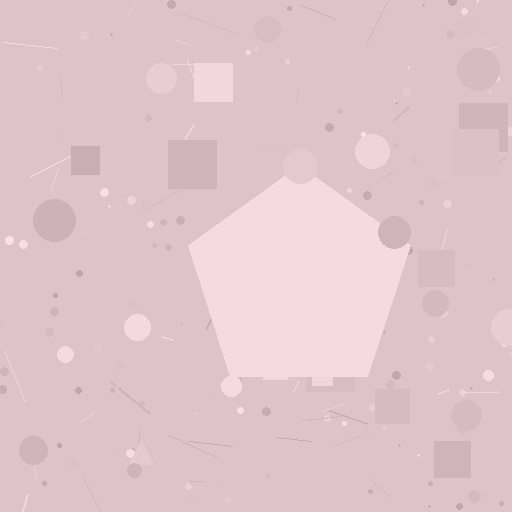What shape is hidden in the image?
A pentagon is hidden in the image.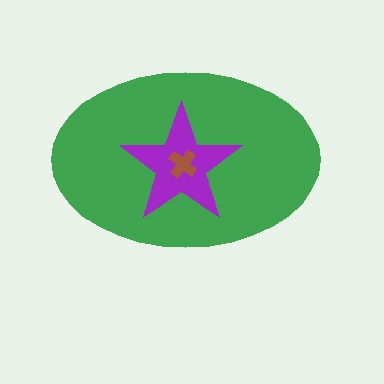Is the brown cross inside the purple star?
Yes.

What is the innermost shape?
The brown cross.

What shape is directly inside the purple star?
The brown cross.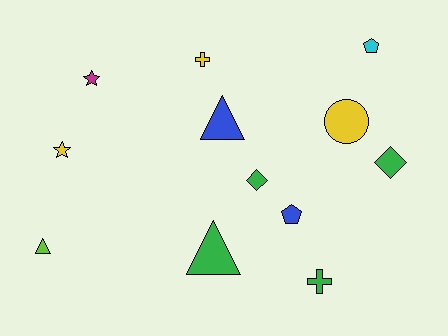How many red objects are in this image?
There are no red objects.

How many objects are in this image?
There are 12 objects.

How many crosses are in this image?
There are 2 crosses.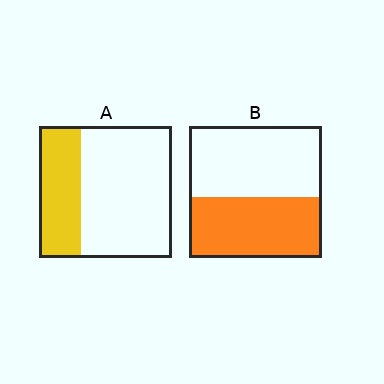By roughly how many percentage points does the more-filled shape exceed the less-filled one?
By roughly 15 percentage points (B over A).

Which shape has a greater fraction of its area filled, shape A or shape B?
Shape B.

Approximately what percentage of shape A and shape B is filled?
A is approximately 30% and B is approximately 45%.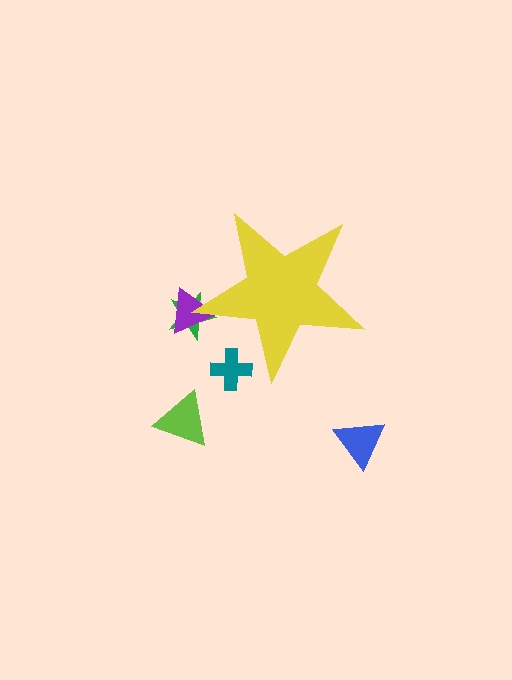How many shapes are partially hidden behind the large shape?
3 shapes are partially hidden.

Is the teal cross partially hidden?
Yes, the teal cross is partially hidden behind the yellow star.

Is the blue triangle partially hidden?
No, the blue triangle is fully visible.